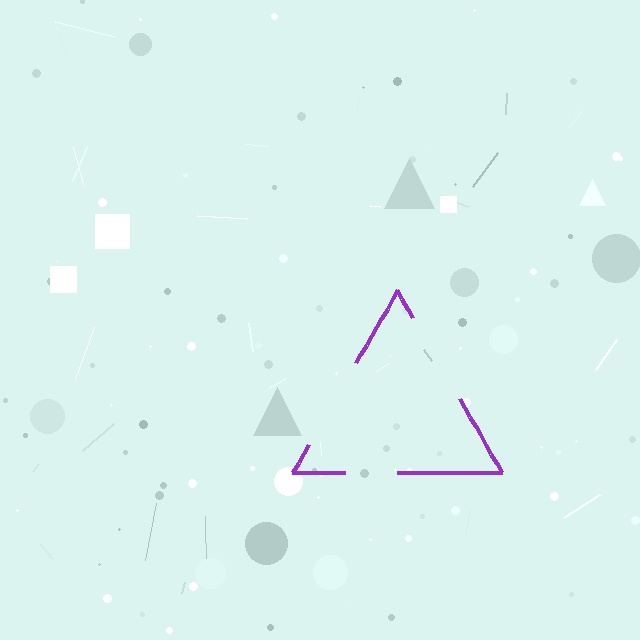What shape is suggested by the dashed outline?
The dashed outline suggests a triangle.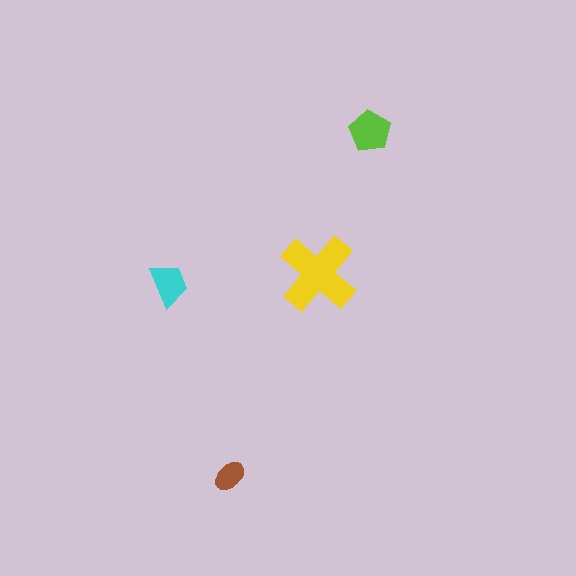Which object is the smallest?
The brown ellipse.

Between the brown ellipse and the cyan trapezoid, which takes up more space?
The cyan trapezoid.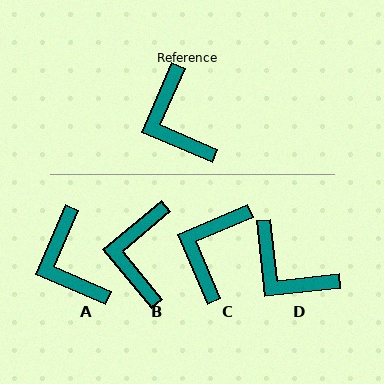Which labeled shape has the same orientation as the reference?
A.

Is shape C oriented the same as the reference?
No, it is off by about 44 degrees.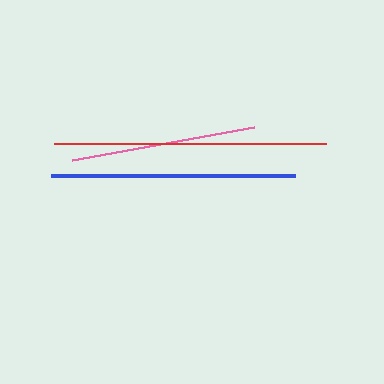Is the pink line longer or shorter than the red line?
The red line is longer than the pink line.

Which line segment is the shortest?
The pink line is the shortest at approximately 185 pixels.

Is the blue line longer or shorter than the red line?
The red line is longer than the blue line.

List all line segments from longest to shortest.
From longest to shortest: red, blue, pink.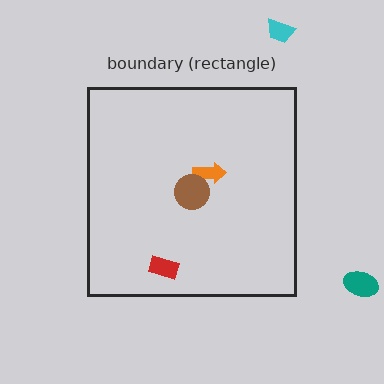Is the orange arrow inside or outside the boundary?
Inside.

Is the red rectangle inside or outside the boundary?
Inside.